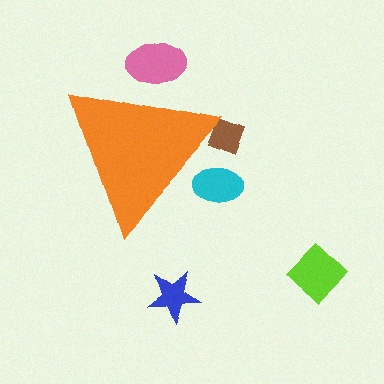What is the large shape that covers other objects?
An orange triangle.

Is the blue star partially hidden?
No, the blue star is fully visible.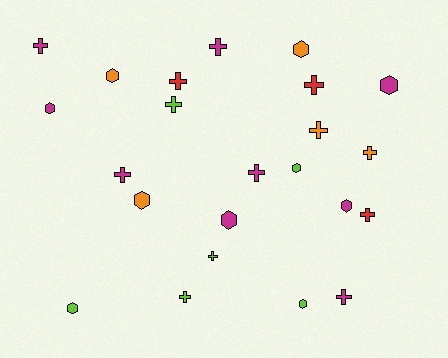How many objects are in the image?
There are 23 objects.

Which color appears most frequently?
Magenta, with 9 objects.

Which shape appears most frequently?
Cross, with 13 objects.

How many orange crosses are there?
There are 2 orange crosses.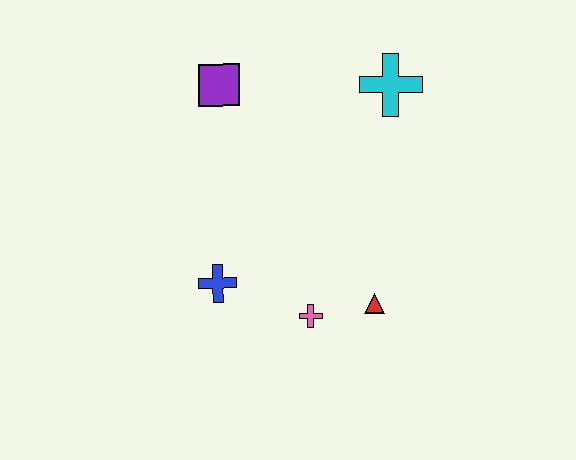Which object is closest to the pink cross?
The red triangle is closest to the pink cross.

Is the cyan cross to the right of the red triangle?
Yes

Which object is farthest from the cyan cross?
The blue cross is farthest from the cyan cross.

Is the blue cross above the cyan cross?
No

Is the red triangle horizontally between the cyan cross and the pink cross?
Yes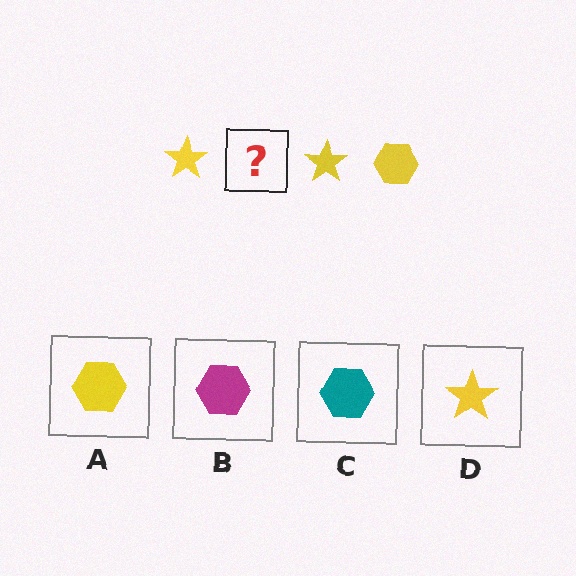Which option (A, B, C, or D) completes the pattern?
A.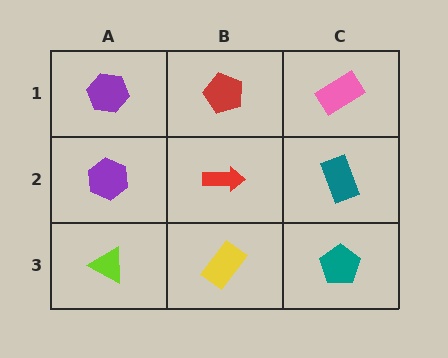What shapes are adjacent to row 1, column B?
A red arrow (row 2, column B), a purple hexagon (row 1, column A), a pink rectangle (row 1, column C).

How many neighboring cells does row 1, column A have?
2.